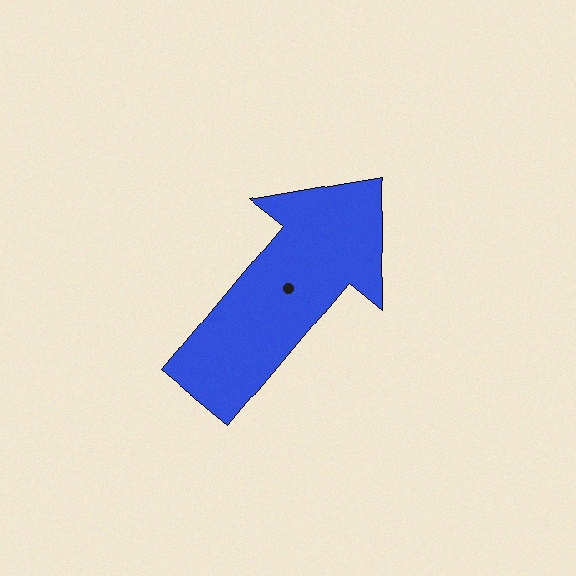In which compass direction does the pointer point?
Northeast.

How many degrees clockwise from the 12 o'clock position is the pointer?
Approximately 40 degrees.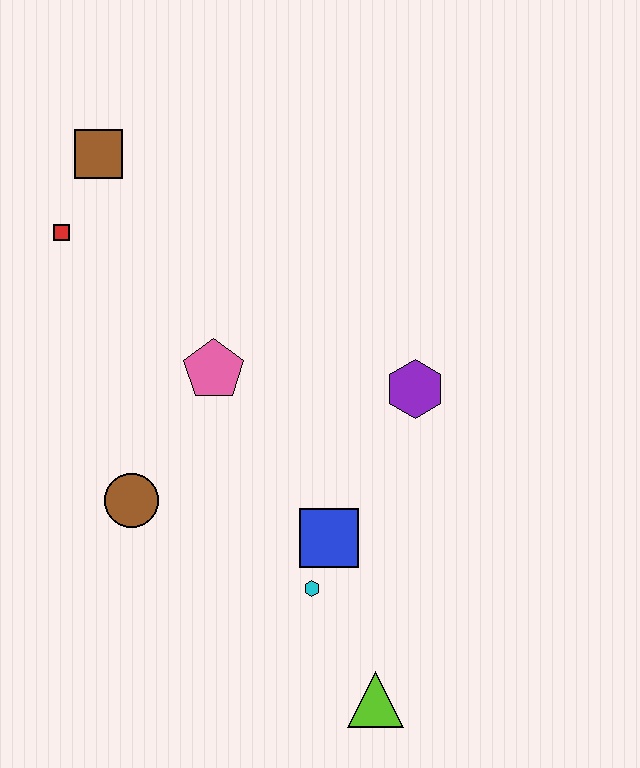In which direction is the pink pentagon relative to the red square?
The pink pentagon is to the right of the red square.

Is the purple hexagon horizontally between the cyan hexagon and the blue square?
No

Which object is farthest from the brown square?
The lime triangle is farthest from the brown square.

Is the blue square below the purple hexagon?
Yes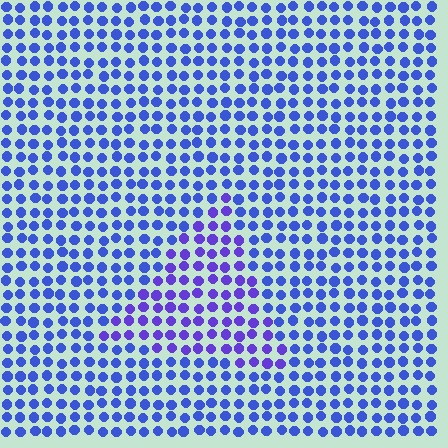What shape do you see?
I see a triangle.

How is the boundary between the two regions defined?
The boundary is defined purely by a slight shift in hue (about 27 degrees). Spacing, size, and orientation are identical on both sides.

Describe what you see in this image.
The image is filled with small blue elements in a uniform arrangement. A triangle-shaped region is visible where the elements are tinted to a slightly different hue, forming a subtle color boundary.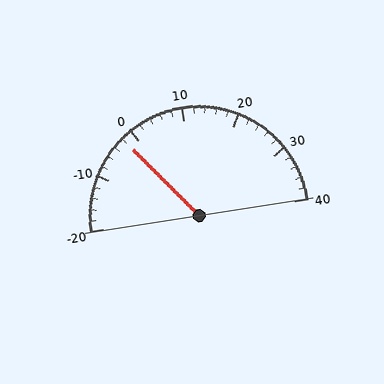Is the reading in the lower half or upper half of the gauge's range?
The reading is in the lower half of the range (-20 to 40).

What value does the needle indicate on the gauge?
The needle indicates approximately -2.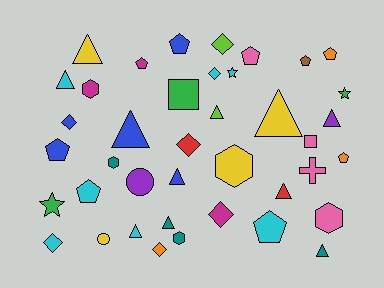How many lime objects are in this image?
There are 2 lime objects.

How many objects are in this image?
There are 40 objects.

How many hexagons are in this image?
There are 5 hexagons.